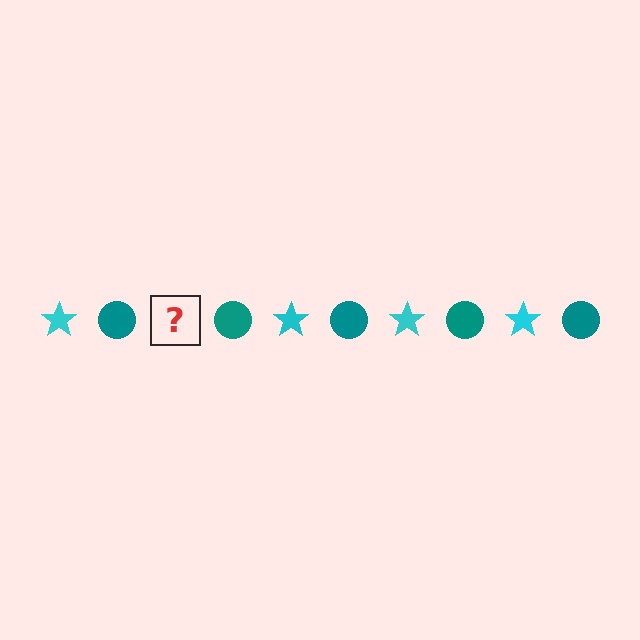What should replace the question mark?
The question mark should be replaced with a cyan star.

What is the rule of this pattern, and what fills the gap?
The rule is that the pattern alternates between cyan star and teal circle. The gap should be filled with a cyan star.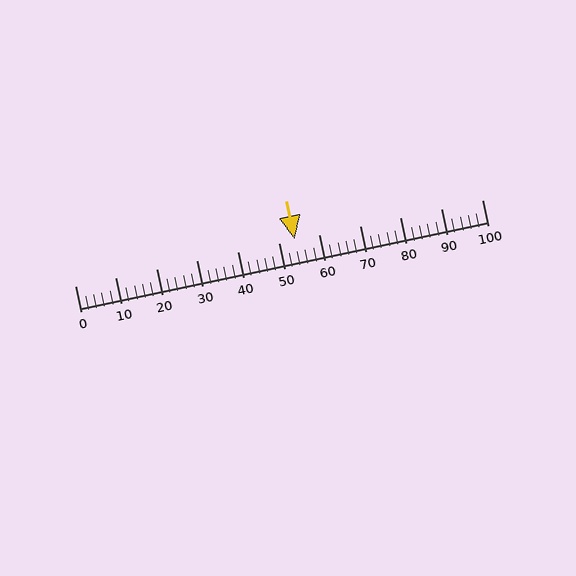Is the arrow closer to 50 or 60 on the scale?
The arrow is closer to 50.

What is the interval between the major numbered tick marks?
The major tick marks are spaced 10 units apart.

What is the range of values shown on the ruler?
The ruler shows values from 0 to 100.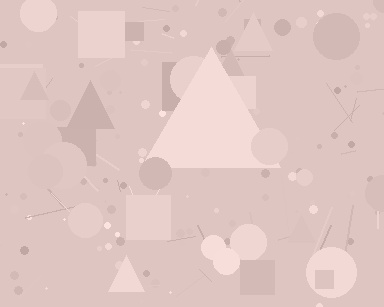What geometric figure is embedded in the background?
A triangle is embedded in the background.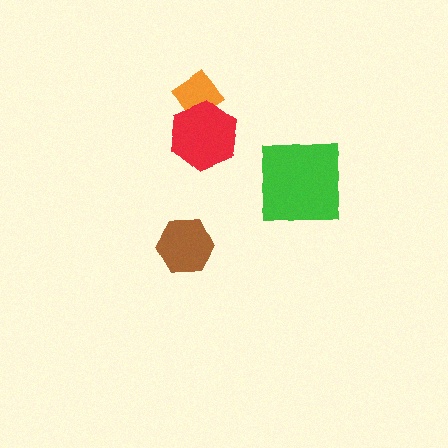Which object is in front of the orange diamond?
The red hexagon is in front of the orange diamond.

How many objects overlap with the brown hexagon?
0 objects overlap with the brown hexagon.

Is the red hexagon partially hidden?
No, no other shape covers it.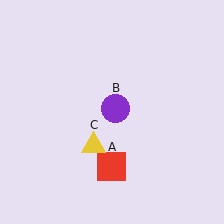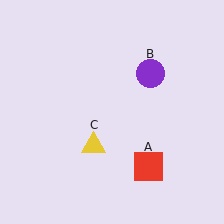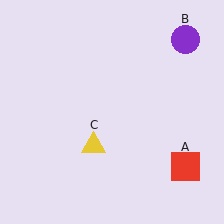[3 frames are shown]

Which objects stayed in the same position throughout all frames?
Yellow triangle (object C) remained stationary.